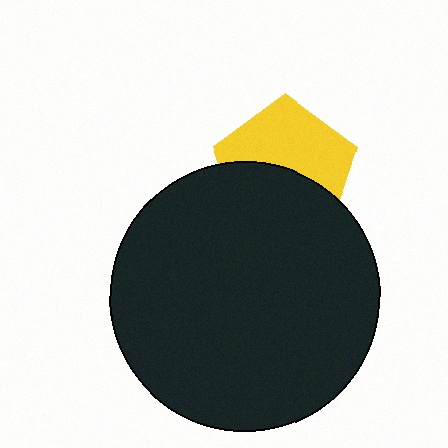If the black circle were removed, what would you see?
You would see the complete yellow pentagon.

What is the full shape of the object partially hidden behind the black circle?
The partially hidden object is a yellow pentagon.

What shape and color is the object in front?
The object in front is a black circle.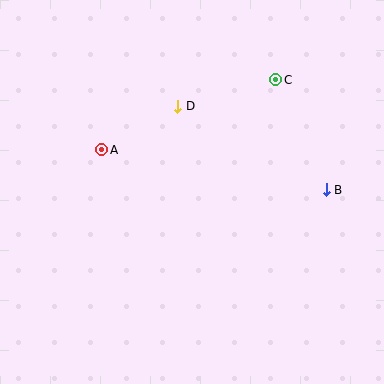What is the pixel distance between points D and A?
The distance between D and A is 88 pixels.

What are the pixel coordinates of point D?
Point D is at (178, 106).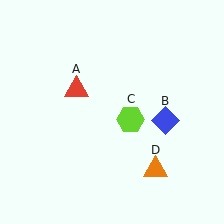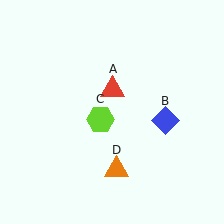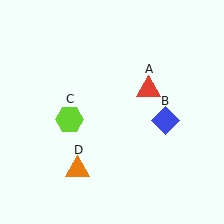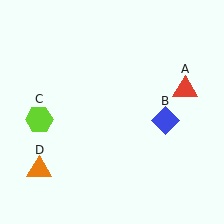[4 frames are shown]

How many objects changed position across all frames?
3 objects changed position: red triangle (object A), lime hexagon (object C), orange triangle (object D).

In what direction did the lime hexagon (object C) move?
The lime hexagon (object C) moved left.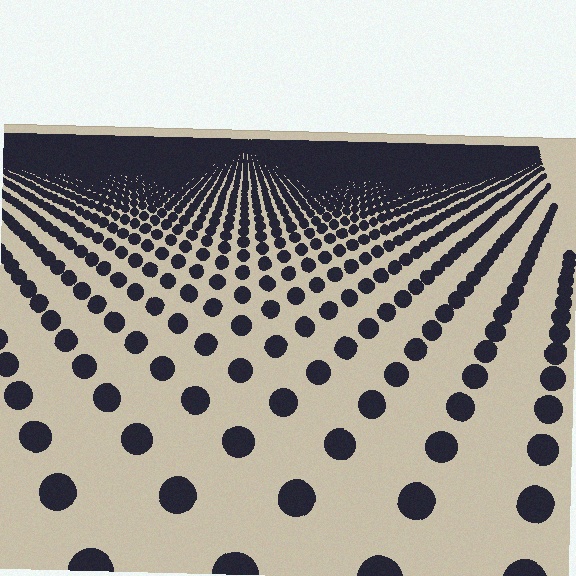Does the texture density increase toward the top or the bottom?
Density increases toward the top.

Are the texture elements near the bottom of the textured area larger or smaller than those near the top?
Larger. Near the bottom, elements are closer to the viewer and appear at a bigger on-screen size.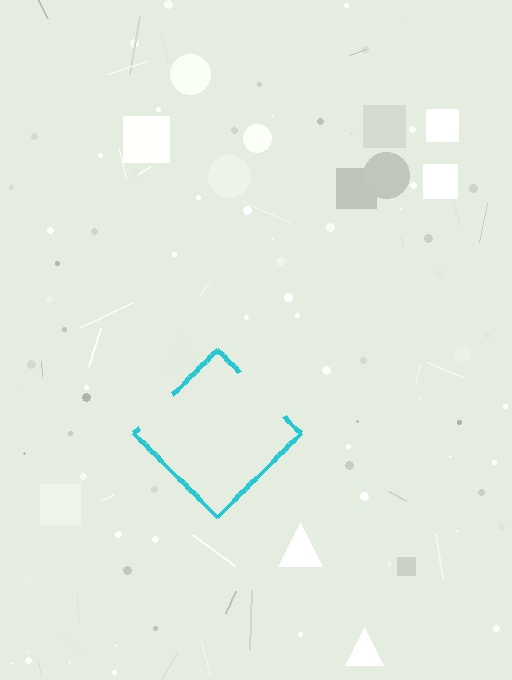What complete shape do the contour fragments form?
The contour fragments form a diamond.